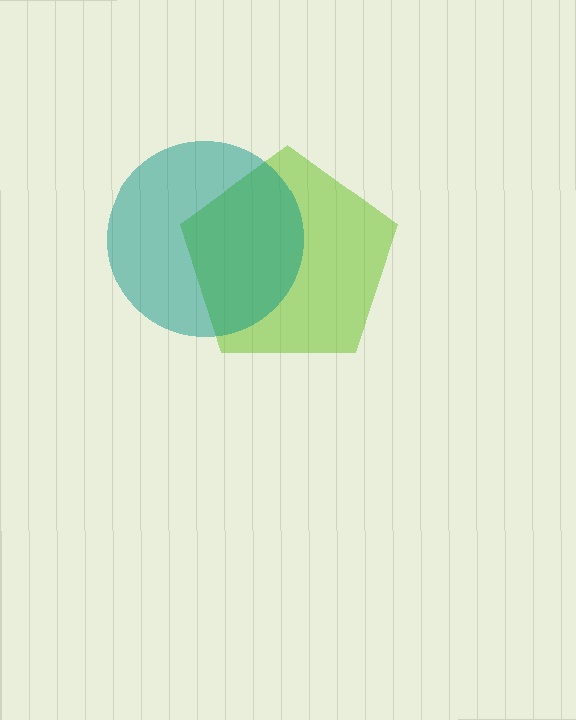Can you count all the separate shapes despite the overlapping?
Yes, there are 2 separate shapes.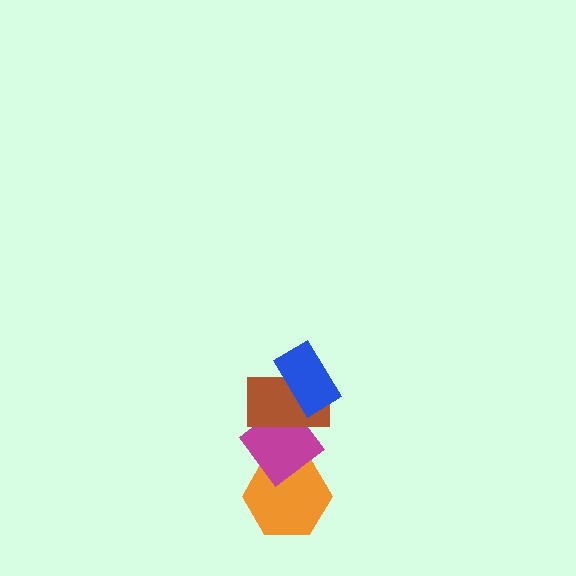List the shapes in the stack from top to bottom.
From top to bottom: the blue rectangle, the brown rectangle, the magenta diamond, the orange hexagon.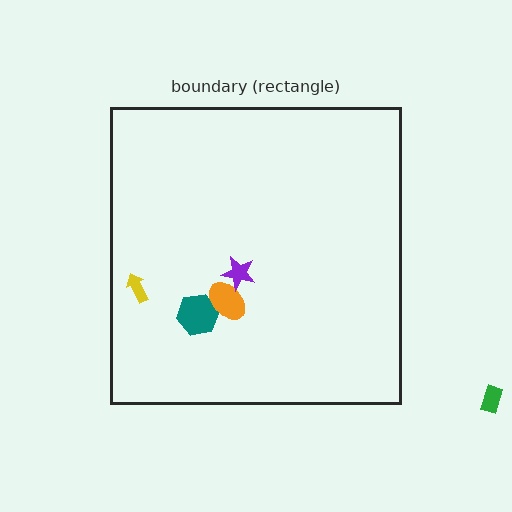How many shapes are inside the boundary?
4 inside, 1 outside.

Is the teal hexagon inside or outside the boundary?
Inside.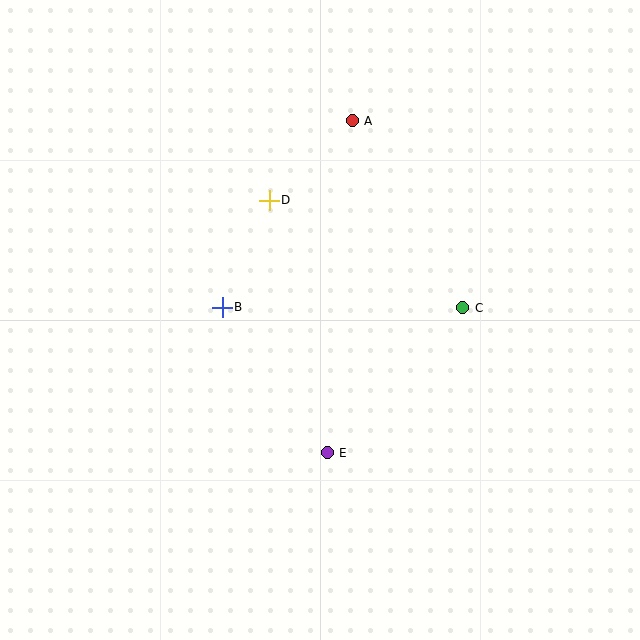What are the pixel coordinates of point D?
Point D is at (269, 200).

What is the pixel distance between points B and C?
The distance between B and C is 241 pixels.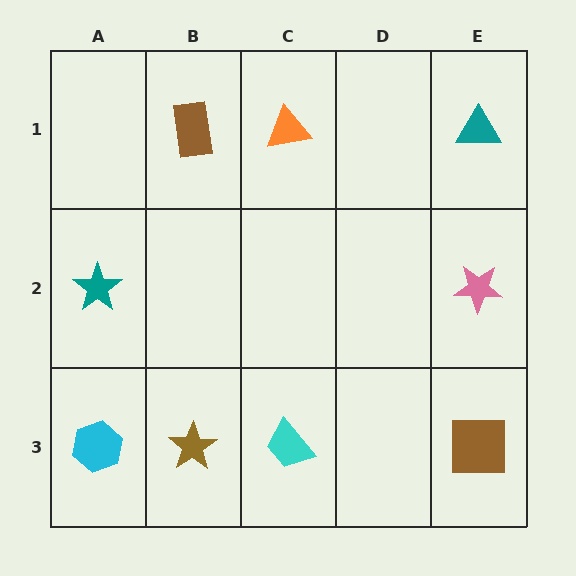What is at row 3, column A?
A cyan hexagon.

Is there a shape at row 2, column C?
No, that cell is empty.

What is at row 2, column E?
A pink star.